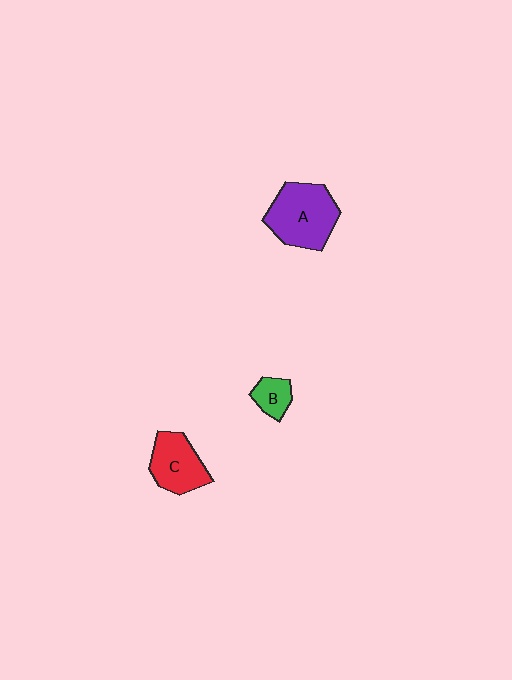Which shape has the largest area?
Shape A (purple).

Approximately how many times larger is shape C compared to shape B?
Approximately 2.1 times.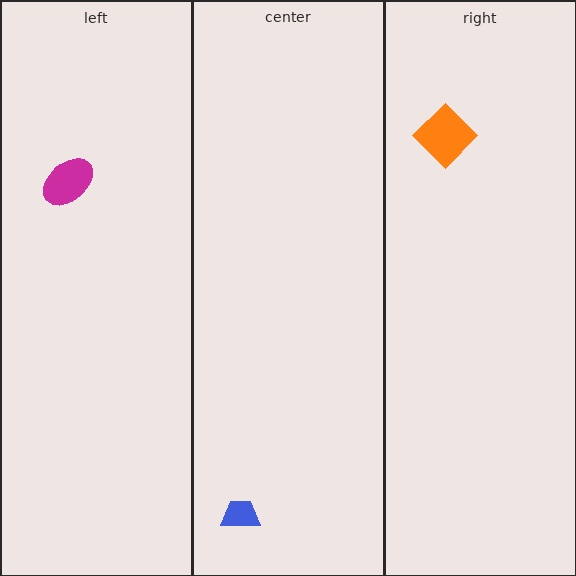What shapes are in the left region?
The magenta ellipse.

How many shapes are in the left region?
1.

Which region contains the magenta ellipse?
The left region.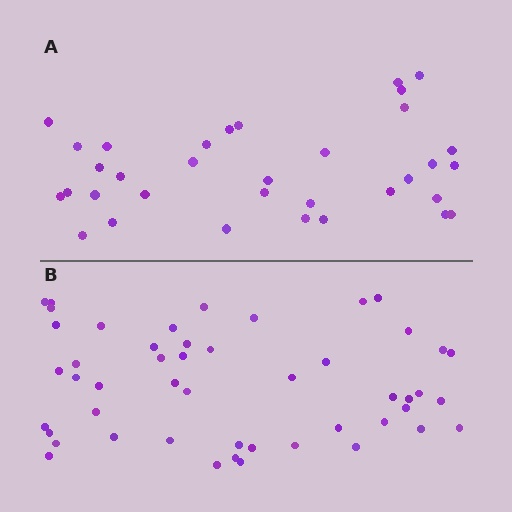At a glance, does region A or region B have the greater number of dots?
Region B (the bottom region) has more dots.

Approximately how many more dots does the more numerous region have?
Region B has approximately 15 more dots than region A.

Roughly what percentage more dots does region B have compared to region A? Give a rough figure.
About 45% more.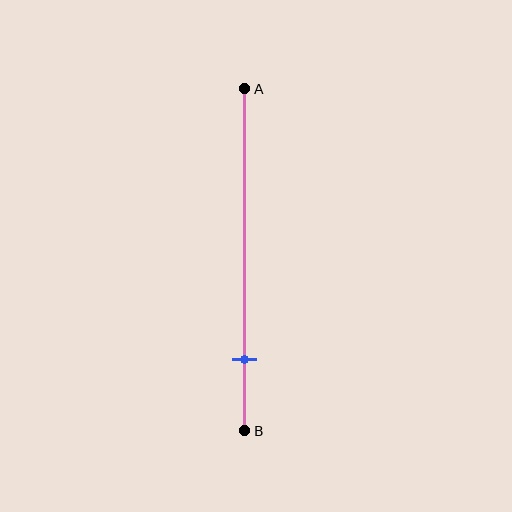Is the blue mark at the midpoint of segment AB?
No, the mark is at about 80% from A, not at the 50% midpoint.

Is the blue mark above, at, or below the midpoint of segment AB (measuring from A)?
The blue mark is below the midpoint of segment AB.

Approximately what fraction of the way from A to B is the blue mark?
The blue mark is approximately 80% of the way from A to B.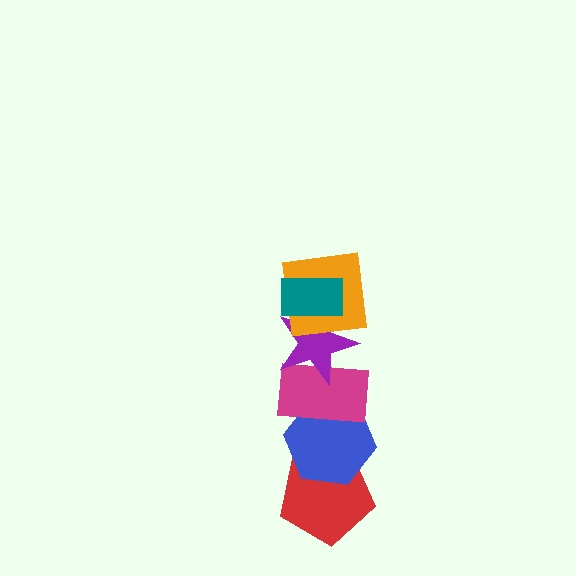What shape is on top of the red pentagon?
The blue hexagon is on top of the red pentagon.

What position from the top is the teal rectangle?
The teal rectangle is 1st from the top.